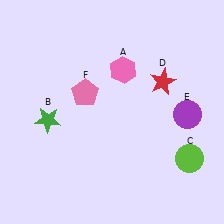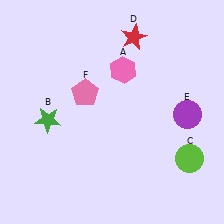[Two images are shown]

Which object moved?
The red star (D) moved up.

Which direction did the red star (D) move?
The red star (D) moved up.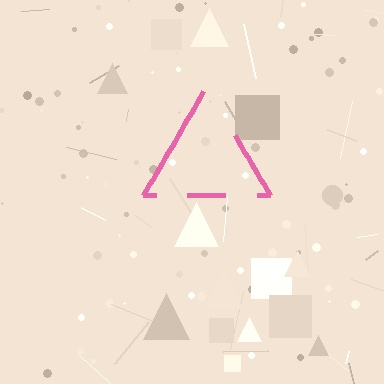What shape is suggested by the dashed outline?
The dashed outline suggests a triangle.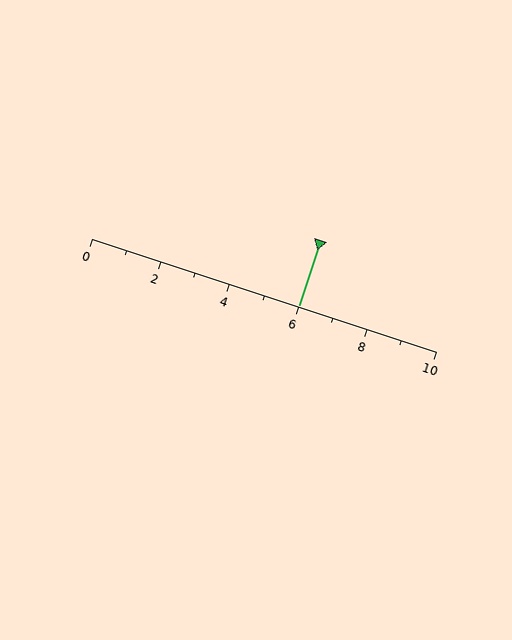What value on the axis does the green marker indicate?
The marker indicates approximately 6.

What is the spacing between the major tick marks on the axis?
The major ticks are spaced 2 apart.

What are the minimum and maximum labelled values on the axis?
The axis runs from 0 to 10.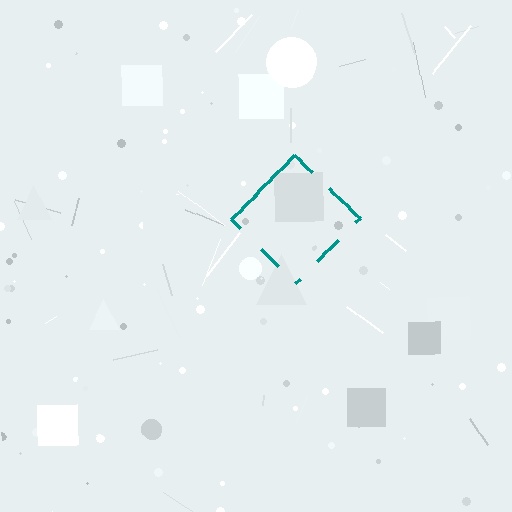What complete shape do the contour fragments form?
The contour fragments form a diamond.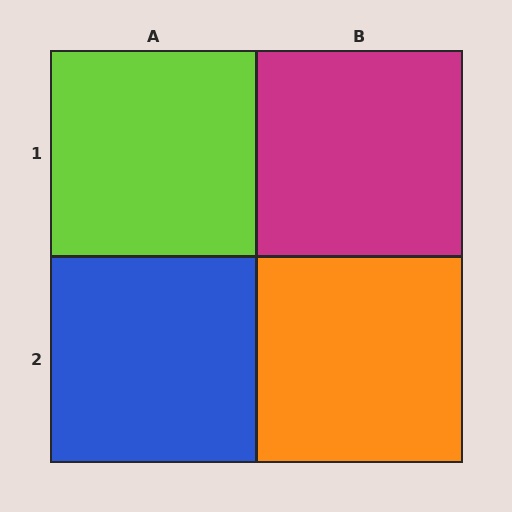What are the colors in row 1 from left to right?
Lime, magenta.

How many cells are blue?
1 cell is blue.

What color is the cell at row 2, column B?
Orange.